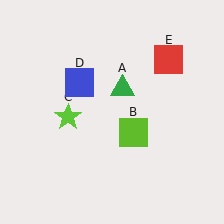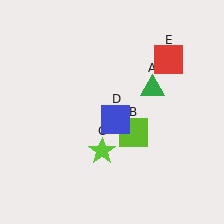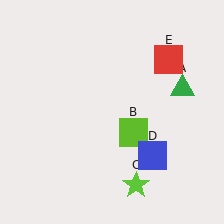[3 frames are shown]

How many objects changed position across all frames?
3 objects changed position: green triangle (object A), lime star (object C), blue square (object D).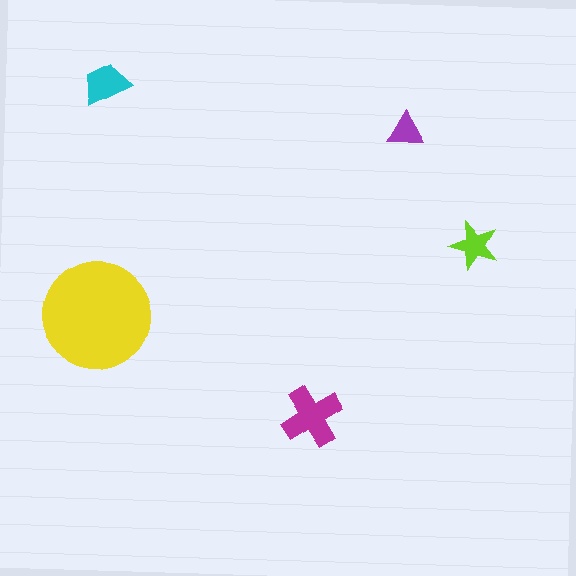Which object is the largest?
The yellow circle.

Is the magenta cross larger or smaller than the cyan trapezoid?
Larger.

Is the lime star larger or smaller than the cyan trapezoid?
Smaller.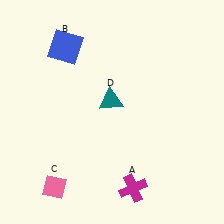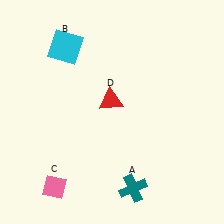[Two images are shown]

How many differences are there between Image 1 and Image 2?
There are 3 differences between the two images.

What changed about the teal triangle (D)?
In Image 1, D is teal. In Image 2, it changed to red.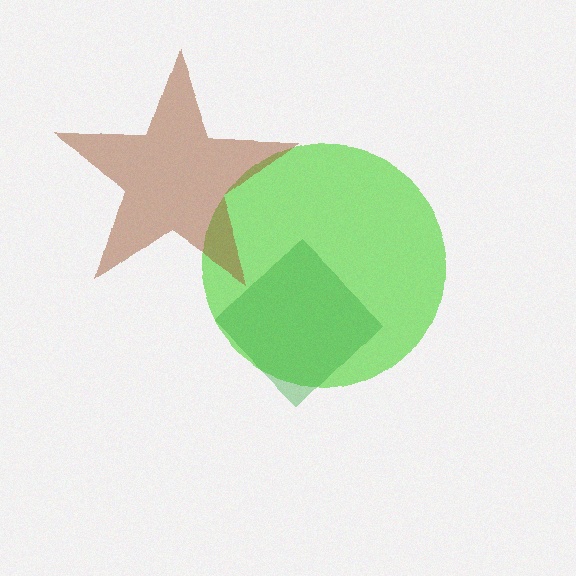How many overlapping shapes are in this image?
There are 3 overlapping shapes in the image.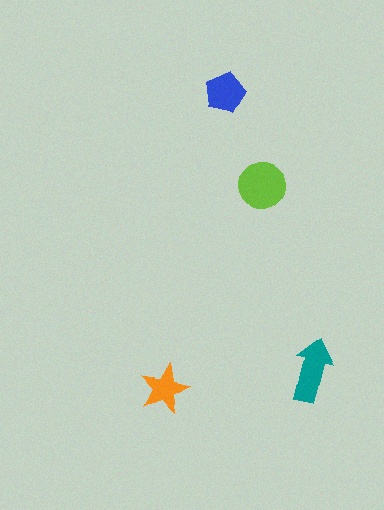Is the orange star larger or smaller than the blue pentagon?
Smaller.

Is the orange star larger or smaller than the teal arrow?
Smaller.